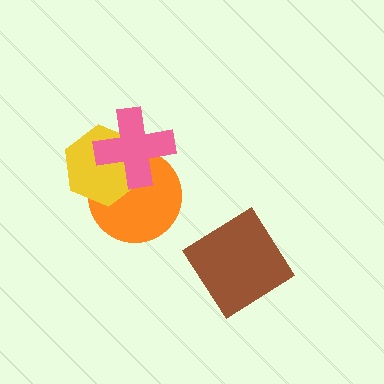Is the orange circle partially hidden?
Yes, it is partially covered by another shape.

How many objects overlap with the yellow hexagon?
2 objects overlap with the yellow hexagon.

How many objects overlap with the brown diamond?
0 objects overlap with the brown diamond.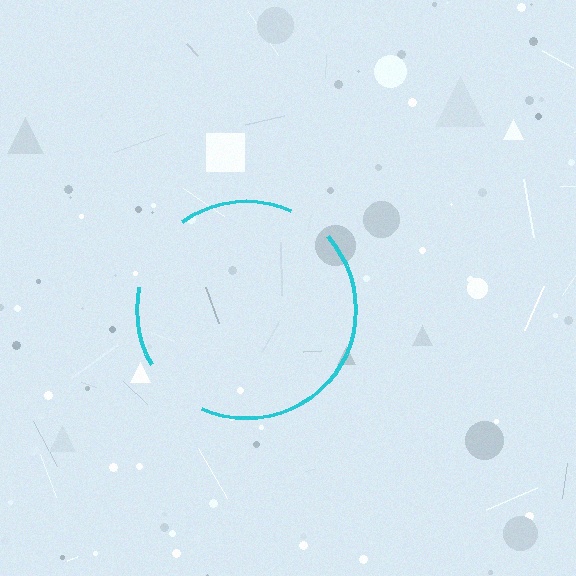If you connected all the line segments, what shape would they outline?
They would outline a circle.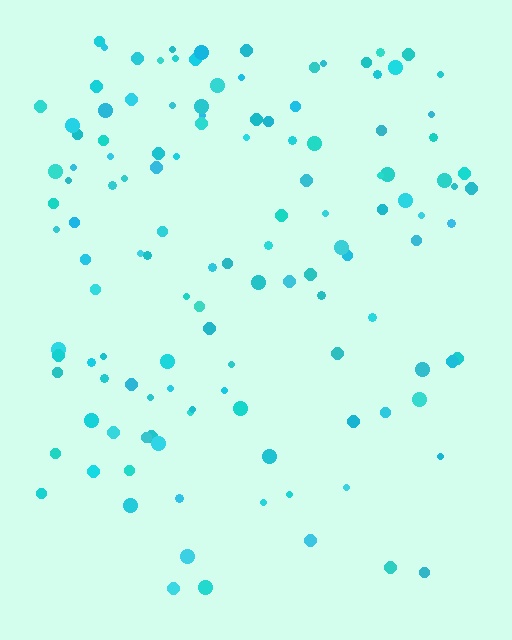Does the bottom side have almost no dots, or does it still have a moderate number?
Still a moderate number, just noticeably fewer than the top.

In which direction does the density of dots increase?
From bottom to top, with the top side densest.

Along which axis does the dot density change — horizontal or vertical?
Vertical.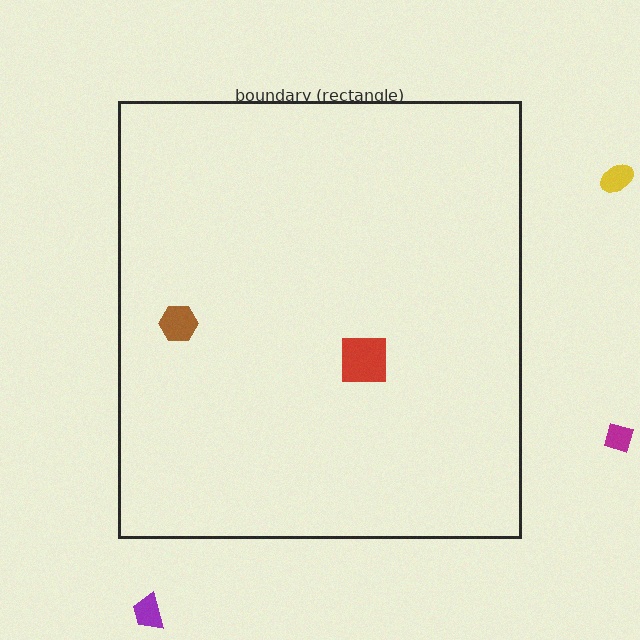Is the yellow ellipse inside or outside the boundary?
Outside.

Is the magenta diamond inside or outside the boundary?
Outside.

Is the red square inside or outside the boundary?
Inside.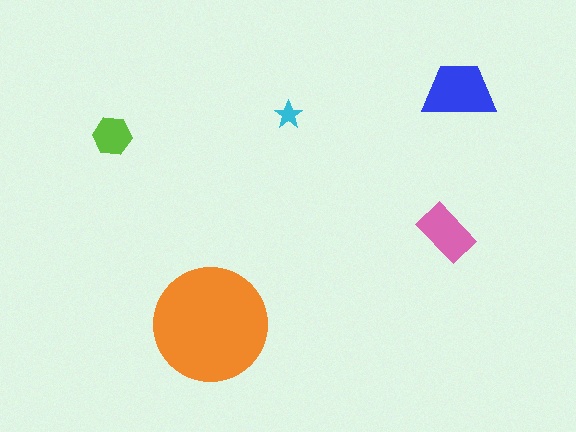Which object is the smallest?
The cyan star.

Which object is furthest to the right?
The blue trapezoid is rightmost.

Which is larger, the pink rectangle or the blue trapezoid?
The blue trapezoid.